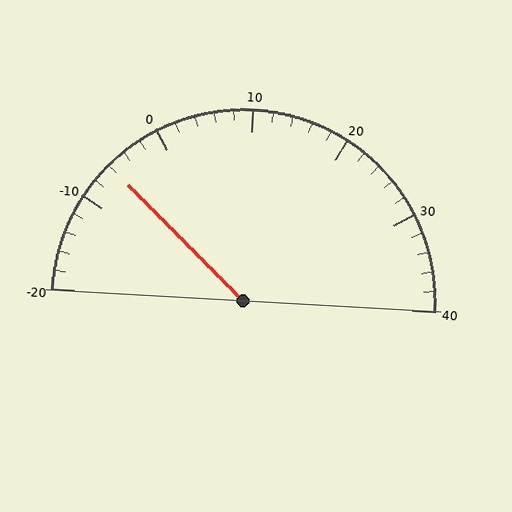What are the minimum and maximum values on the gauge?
The gauge ranges from -20 to 40.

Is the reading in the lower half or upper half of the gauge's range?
The reading is in the lower half of the range (-20 to 40).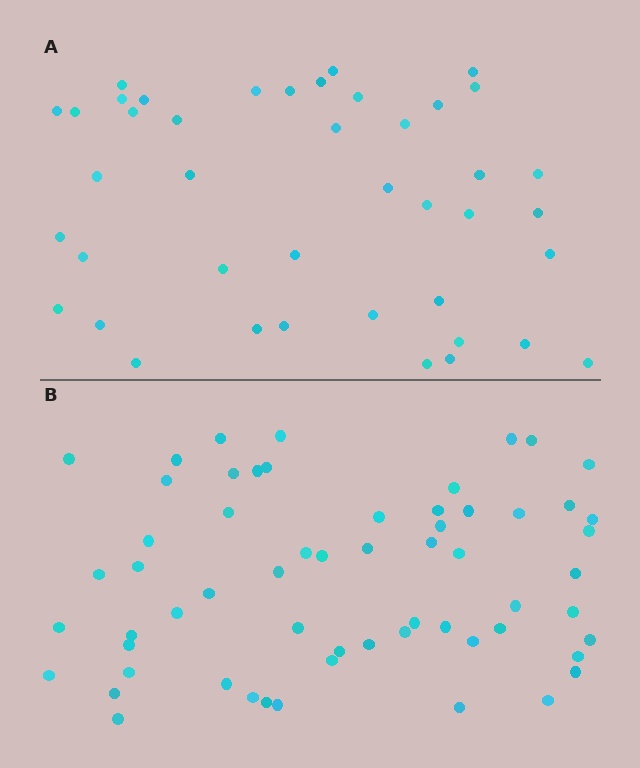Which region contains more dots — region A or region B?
Region B (the bottom region) has more dots.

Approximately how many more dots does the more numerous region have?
Region B has approximately 20 more dots than region A.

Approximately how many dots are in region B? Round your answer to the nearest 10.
About 60 dots.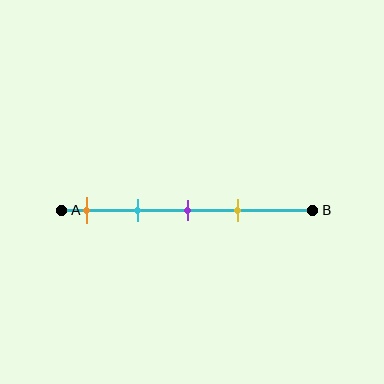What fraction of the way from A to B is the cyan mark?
The cyan mark is approximately 30% (0.3) of the way from A to B.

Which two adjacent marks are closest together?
The purple and yellow marks are the closest adjacent pair.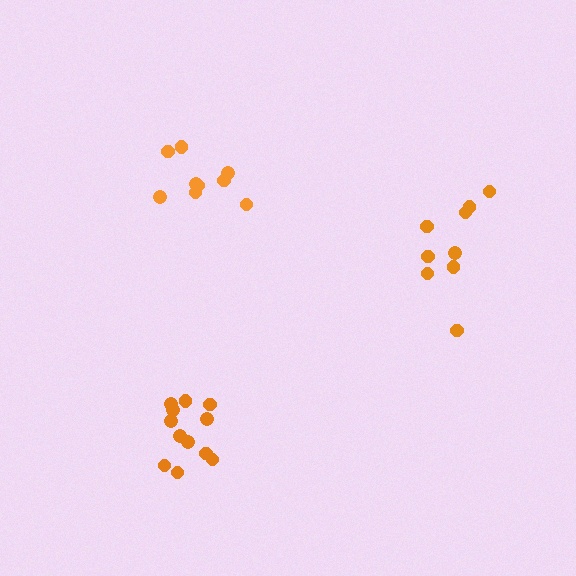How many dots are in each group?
Group 1: 9 dots, Group 2: 9 dots, Group 3: 12 dots (30 total).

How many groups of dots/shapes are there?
There are 3 groups.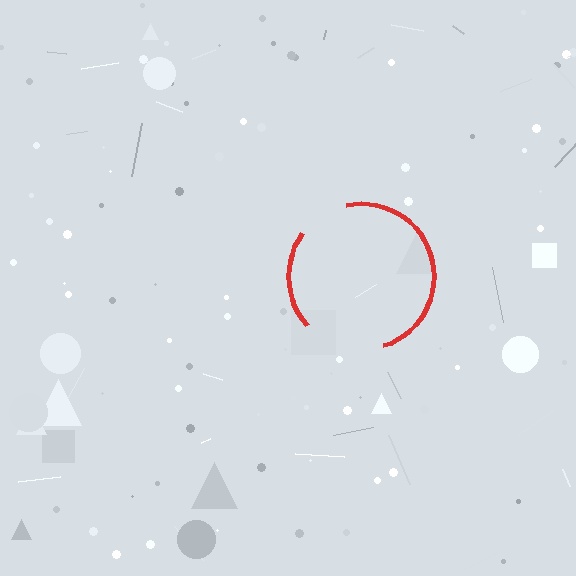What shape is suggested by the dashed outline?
The dashed outline suggests a circle.